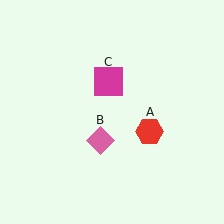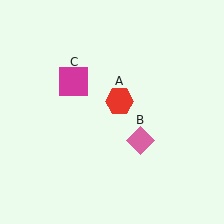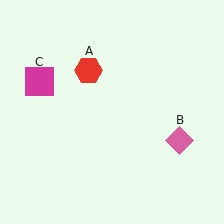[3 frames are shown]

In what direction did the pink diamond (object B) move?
The pink diamond (object B) moved right.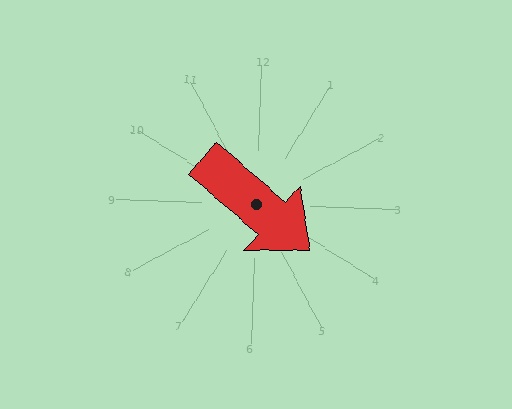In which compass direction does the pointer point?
Southeast.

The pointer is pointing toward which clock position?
Roughly 4 o'clock.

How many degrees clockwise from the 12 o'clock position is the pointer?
Approximately 129 degrees.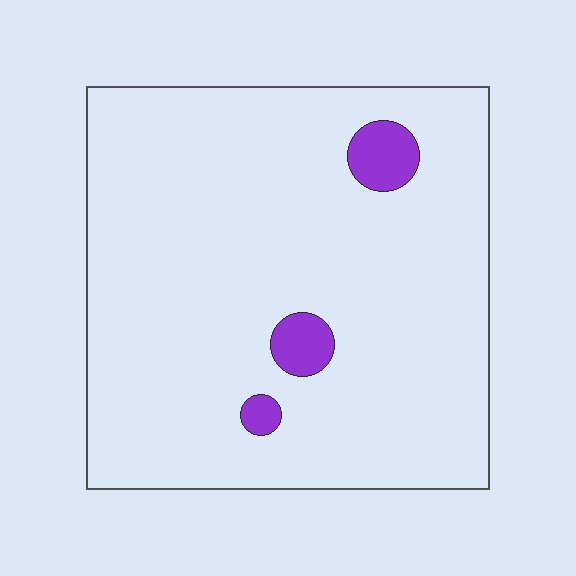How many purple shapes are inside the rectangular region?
3.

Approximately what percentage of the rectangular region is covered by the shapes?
Approximately 5%.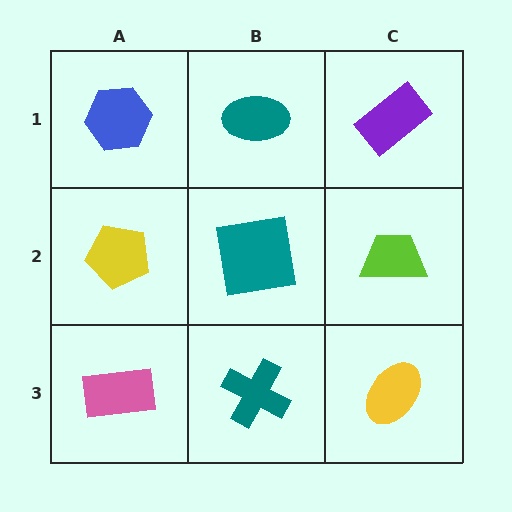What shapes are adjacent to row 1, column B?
A teal square (row 2, column B), a blue hexagon (row 1, column A), a purple rectangle (row 1, column C).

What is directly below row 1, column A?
A yellow pentagon.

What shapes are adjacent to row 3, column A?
A yellow pentagon (row 2, column A), a teal cross (row 3, column B).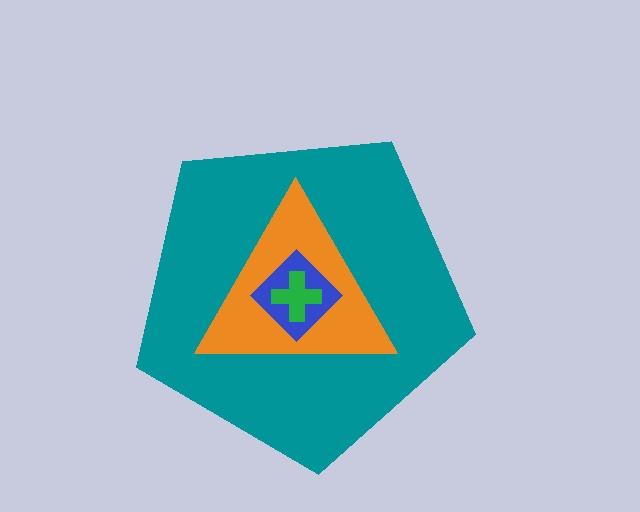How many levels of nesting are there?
4.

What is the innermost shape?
The green cross.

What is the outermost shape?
The teal pentagon.